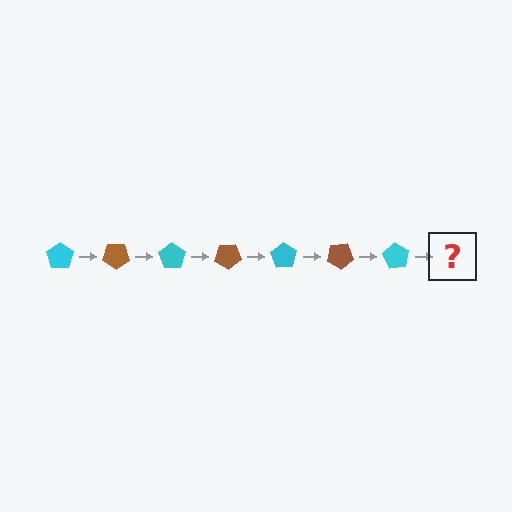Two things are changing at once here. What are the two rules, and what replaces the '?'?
The two rules are that it rotates 35 degrees each step and the color cycles through cyan and brown. The '?' should be a brown pentagon, rotated 245 degrees from the start.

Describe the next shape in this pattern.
It should be a brown pentagon, rotated 245 degrees from the start.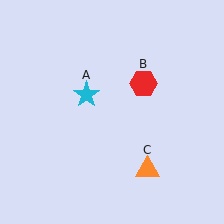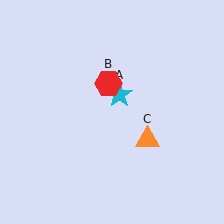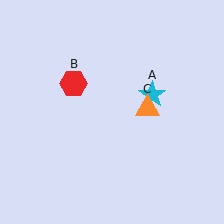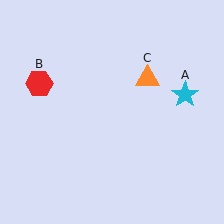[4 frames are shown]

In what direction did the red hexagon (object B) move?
The red hexagon (object B) moved left.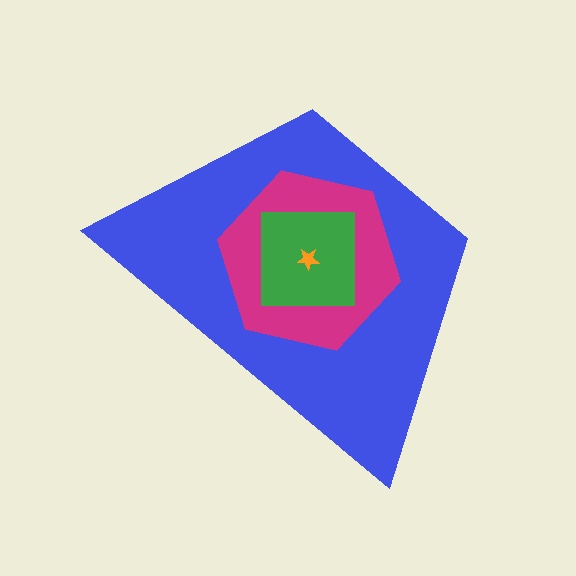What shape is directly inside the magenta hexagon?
The green square.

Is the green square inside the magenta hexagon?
Yes.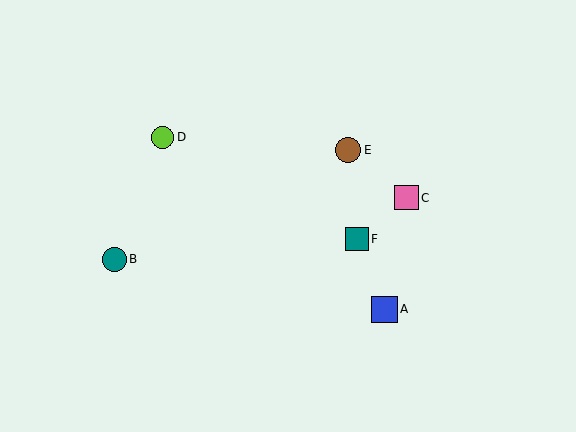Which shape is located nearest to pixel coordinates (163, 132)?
The lime circle (labeled D) at (163, 137) is nearest to that location.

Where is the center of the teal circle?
The center of the teal circle is at (114, 259).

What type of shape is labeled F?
Shape F is a teal square.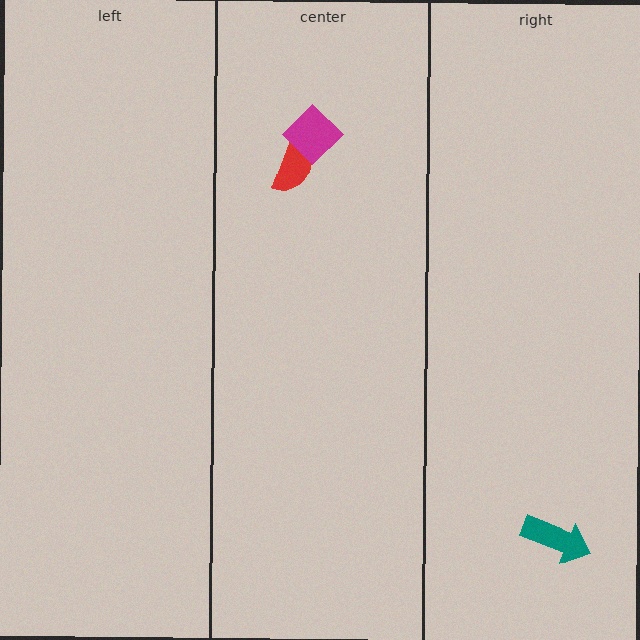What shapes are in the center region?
The red semicircle, the magenta diamond.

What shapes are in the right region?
The teal arrow.